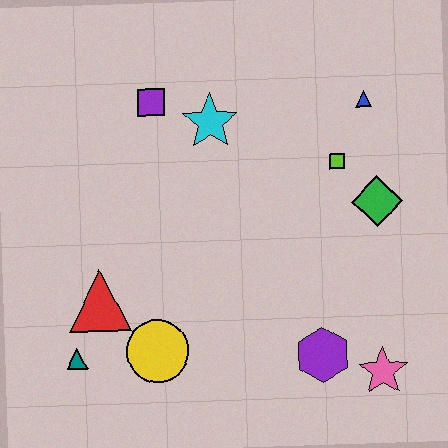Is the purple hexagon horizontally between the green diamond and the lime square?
No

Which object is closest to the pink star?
The purple hexagon is closest to the pink star.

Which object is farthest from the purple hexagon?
The purple square is farthest from the purple hexagon.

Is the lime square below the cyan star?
Yes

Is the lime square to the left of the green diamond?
Yes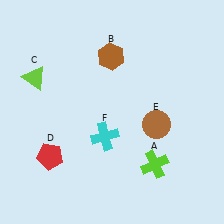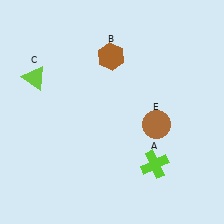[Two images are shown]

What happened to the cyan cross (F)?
The cyan cross (F) was removed in Image 2. It was in the bottom-left area of Image 1.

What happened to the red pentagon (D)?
The red pentagon (D) was removed in Image 2. It was in the bottom-left area of Image 1.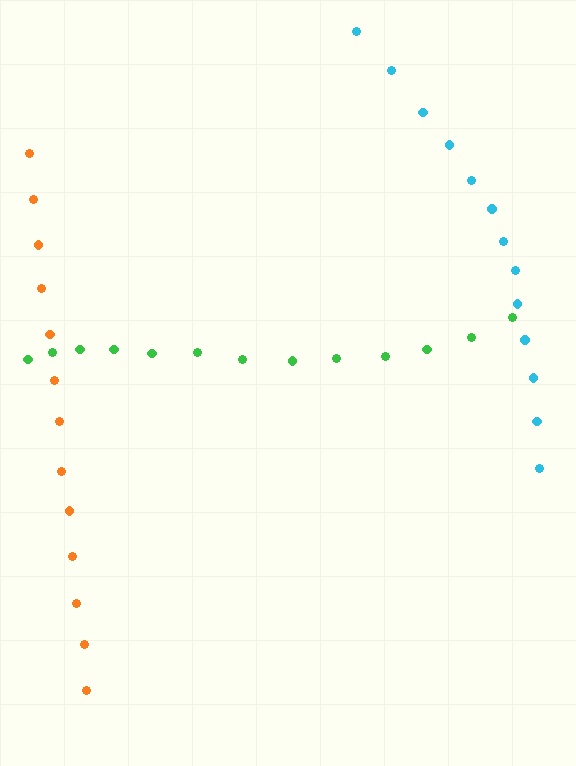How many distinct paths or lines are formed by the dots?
There are 3 distinct paths.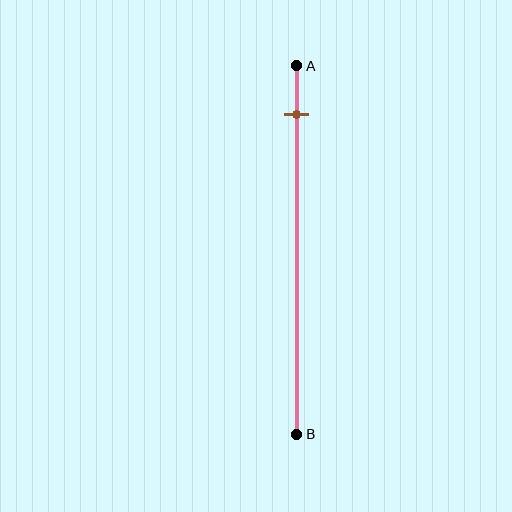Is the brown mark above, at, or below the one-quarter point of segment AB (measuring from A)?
The brown mark is above the one-quarter point of segment AB.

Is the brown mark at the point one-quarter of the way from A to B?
No, the mark is at about 15% from A, not at the 25% one-quarter point.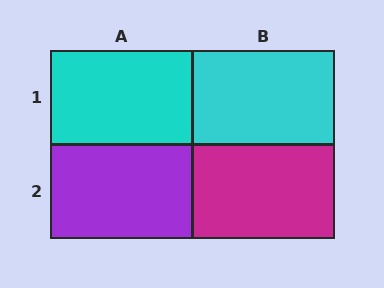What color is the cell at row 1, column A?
Cyan.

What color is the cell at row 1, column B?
Cyan.